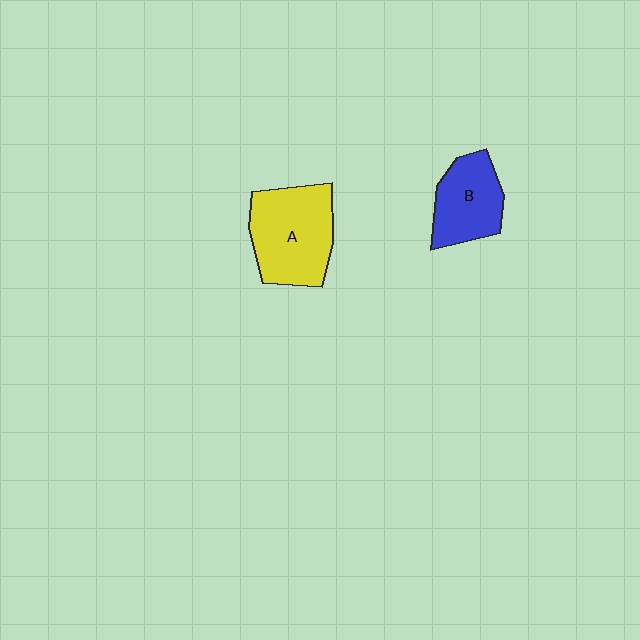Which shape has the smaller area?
Shape B (blue).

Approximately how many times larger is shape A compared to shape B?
Approximately 1.4 times.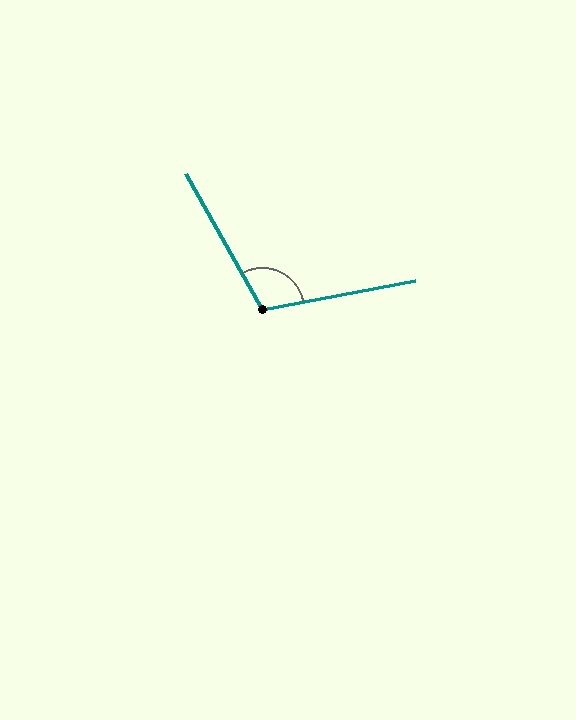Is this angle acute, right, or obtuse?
It is obtuse.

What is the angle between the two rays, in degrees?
Approximately 108 degrees.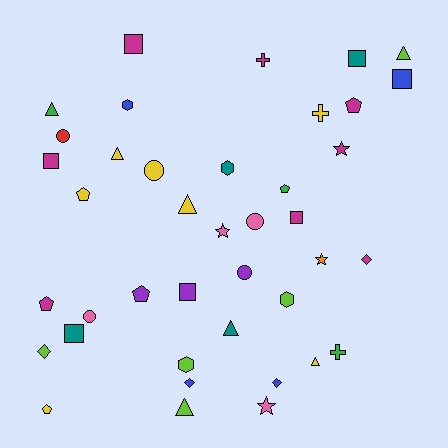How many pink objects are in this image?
There are 4 pink objects.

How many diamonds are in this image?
There are 4 diamonds.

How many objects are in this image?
There are 40 objects.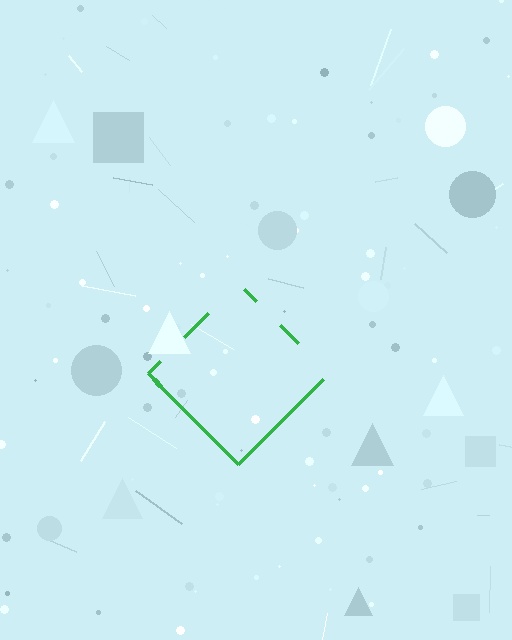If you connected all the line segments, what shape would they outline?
They would outline a diamond.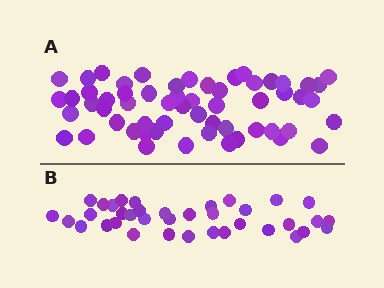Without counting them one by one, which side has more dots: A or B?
Region A (the top region) has more dots.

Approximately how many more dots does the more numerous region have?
Region A has approximately 20 more dots than region B.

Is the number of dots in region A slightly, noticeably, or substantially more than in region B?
Region A has substantially more. The ratio is roughly 1.6 to 1.